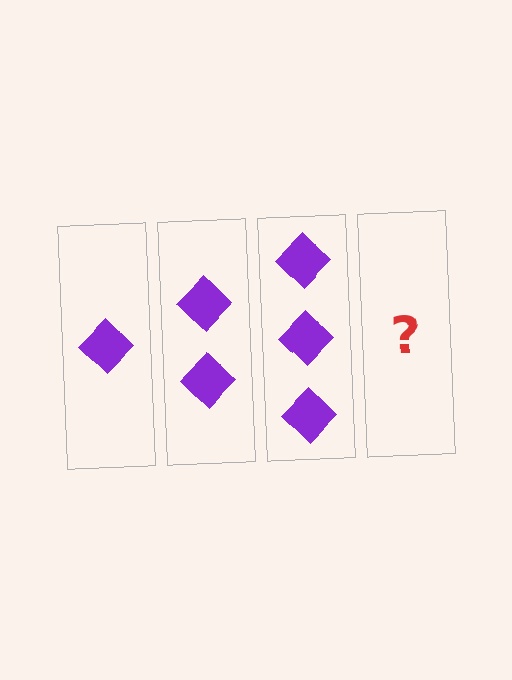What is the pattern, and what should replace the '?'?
The pattern is that each step adds one more diamond. The '?' should be 4 diamonds.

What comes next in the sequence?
The next element should be 4 diamonds.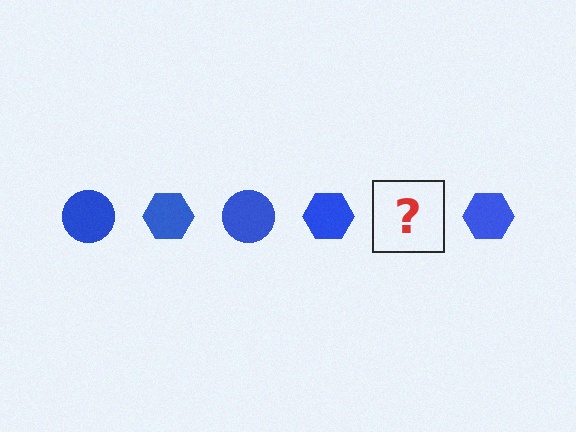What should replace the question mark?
The question mark should be replaced with a blue circle.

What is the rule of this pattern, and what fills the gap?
The rule is that the pattern cycles through circle, hexagon shapes in blue. The gap should be filled with a blue circle.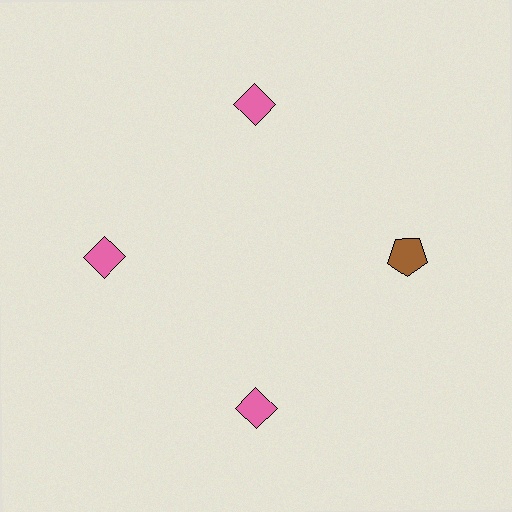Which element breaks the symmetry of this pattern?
The brown pentagon at roughly the 3 o'clock position breaks the symmetry. All other shapes are pink diamonds.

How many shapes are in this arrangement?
There are 4 shapes arranged in a ring pattern.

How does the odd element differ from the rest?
It differs in both color (brown instead of pink) and shape (pentagon instead of diamond).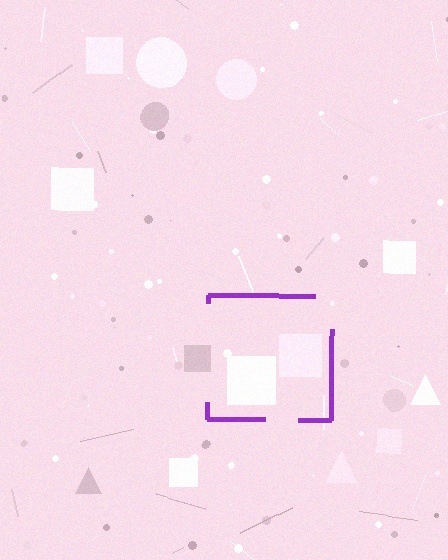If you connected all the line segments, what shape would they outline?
They would outline a square.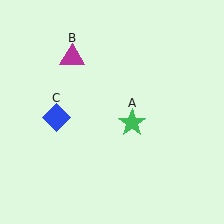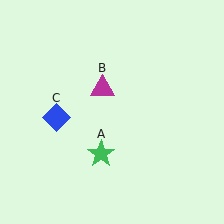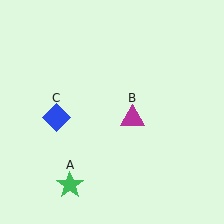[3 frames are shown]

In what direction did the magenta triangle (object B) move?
The magenta triangle (object B) moved down and to the right.